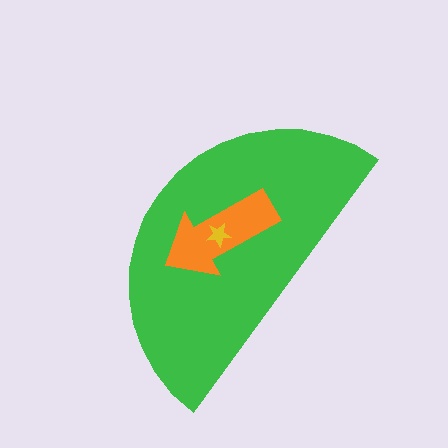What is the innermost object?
The yellow star.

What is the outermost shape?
The green semicircle.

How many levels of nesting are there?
3.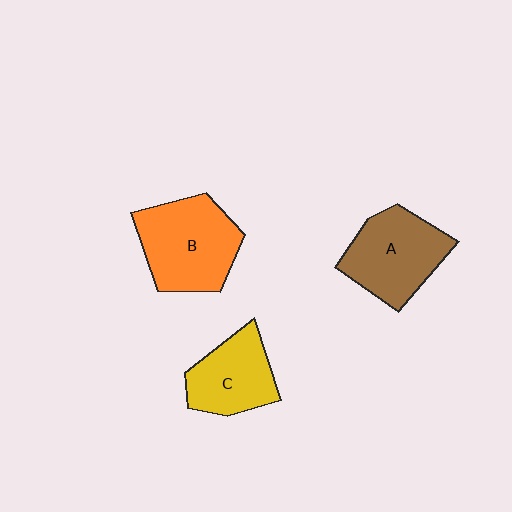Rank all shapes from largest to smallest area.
From largest to smallest: B (orange), A (brown), C (yellow).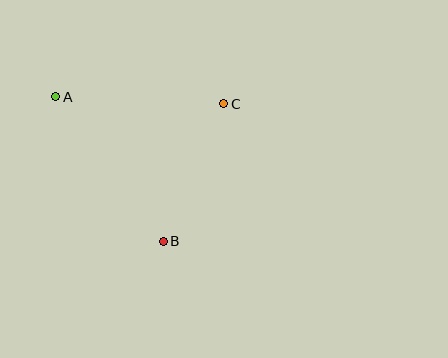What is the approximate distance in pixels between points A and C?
The distance between A and C is approximately 168 pixels.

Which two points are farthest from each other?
Points A and B are farthest from each other.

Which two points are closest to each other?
Points B and C are closest to each other.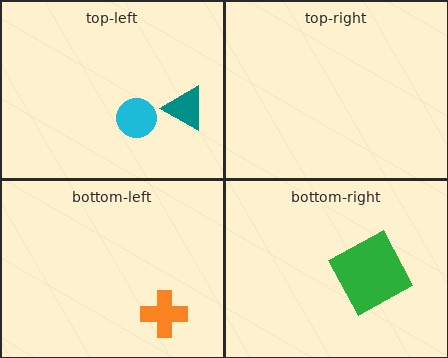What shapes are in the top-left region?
The teal triangle, the cyan circle.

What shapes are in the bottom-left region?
The orange cross.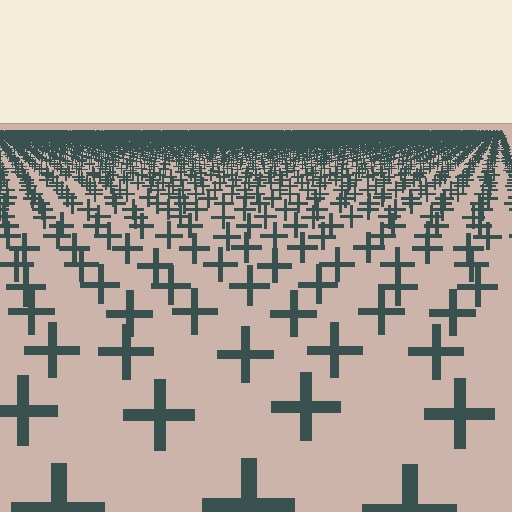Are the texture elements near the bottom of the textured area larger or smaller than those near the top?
Larger. Near the bottom, elements are closer to the viewer and appear at a bigger on-screen size.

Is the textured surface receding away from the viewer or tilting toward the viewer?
The surface is receding away from the viewer. Texture elements get smaller and denser toward the top.